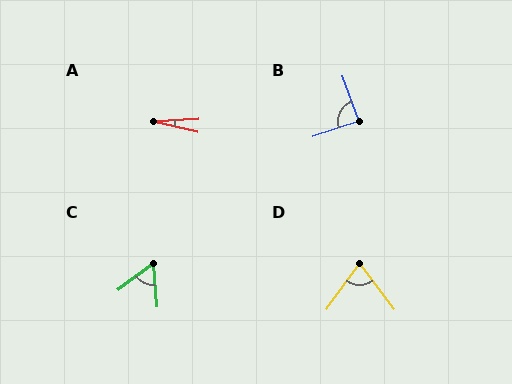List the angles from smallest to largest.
A (16°), C (58°), D (73°), B (88°).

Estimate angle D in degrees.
Approximately 73 degrees.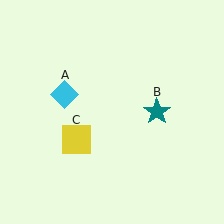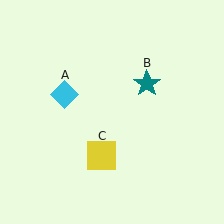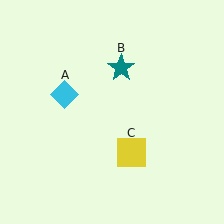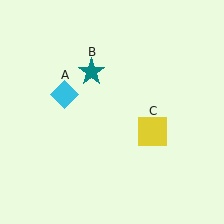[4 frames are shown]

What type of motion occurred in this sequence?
The teal star (object B), yellow square (object C) rotated counterclockwise around the center of the scene.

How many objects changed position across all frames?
2 objects changed position: teal star (object B), yellow square (object C).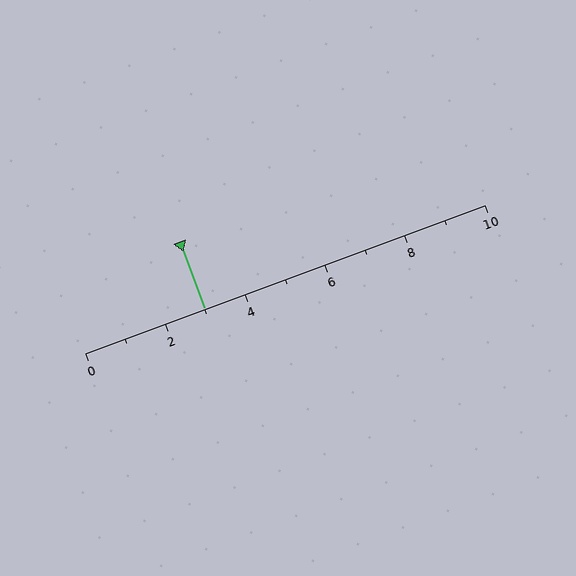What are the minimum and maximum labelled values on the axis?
The axis runs from 0 to 10.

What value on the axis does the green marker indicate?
The marker indicates approximately 3.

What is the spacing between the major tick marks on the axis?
The major ticks are spaced 2 apart.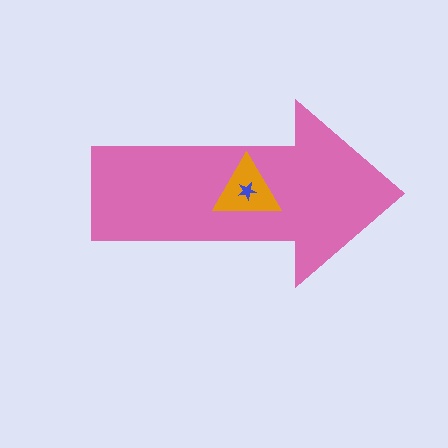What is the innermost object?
The blue star.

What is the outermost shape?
The pink arrow.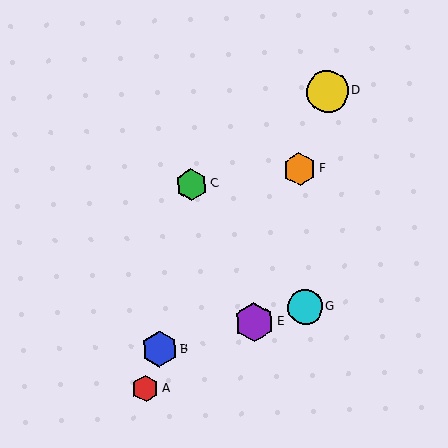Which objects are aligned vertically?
Objects F, G are aligned vertically.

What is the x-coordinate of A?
Object A is at x≈145.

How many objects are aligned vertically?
2 objects (F, G) are aligned vertically.